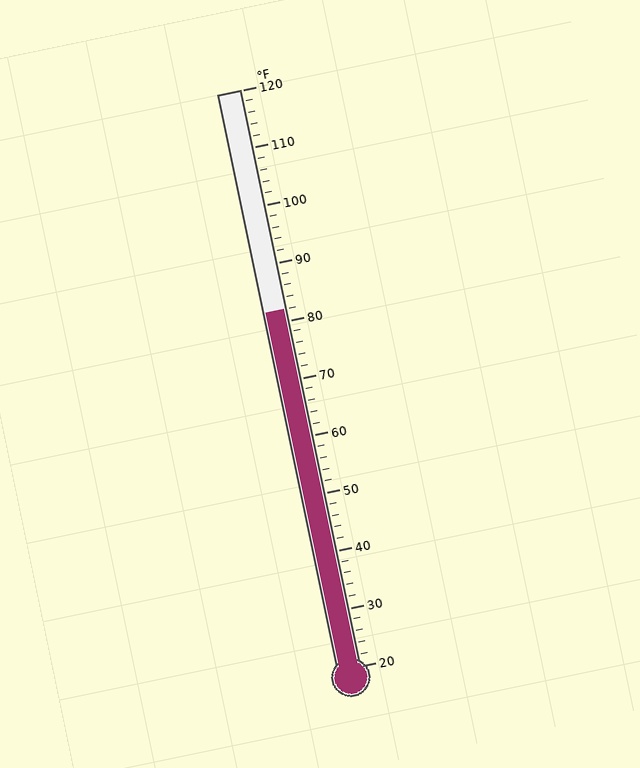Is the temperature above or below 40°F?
The temperature is above 40°F.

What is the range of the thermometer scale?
The thermometer scale ranges from 20°F to 120°F.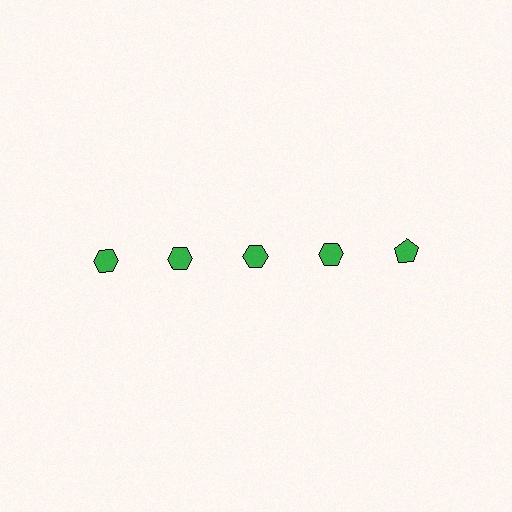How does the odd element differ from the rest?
It has a different shape: pentagon instead of hexagon.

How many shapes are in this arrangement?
There are 5 shapes arranged in a grid pattern.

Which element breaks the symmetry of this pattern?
The green pentagon in the top row, rightmost column breaks the symmetry. All other shapes are green hexagons.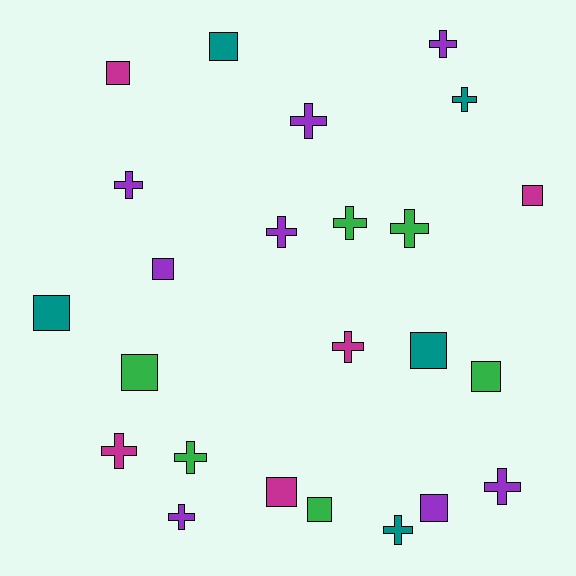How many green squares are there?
There are 3 green squares.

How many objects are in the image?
There are 24 objects.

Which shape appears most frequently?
Cross, with 13 objects.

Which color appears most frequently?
Purple, with 8 objects.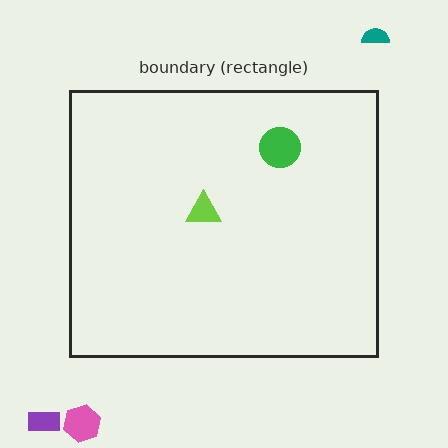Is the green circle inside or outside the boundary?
Inside.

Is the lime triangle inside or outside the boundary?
Inside.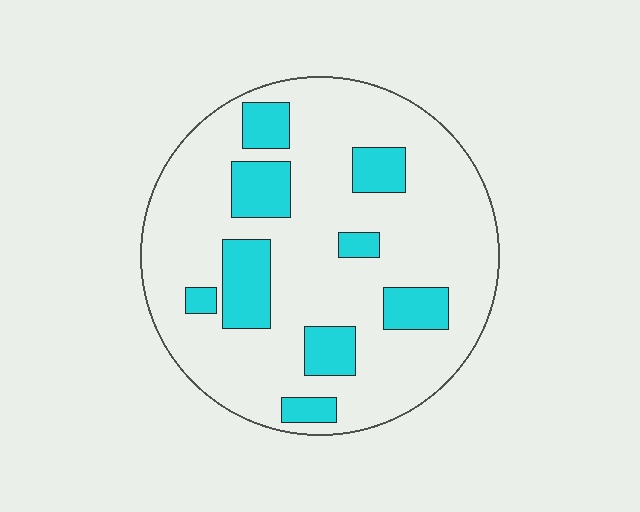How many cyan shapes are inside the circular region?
9.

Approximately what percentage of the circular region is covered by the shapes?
Approximately 20%.